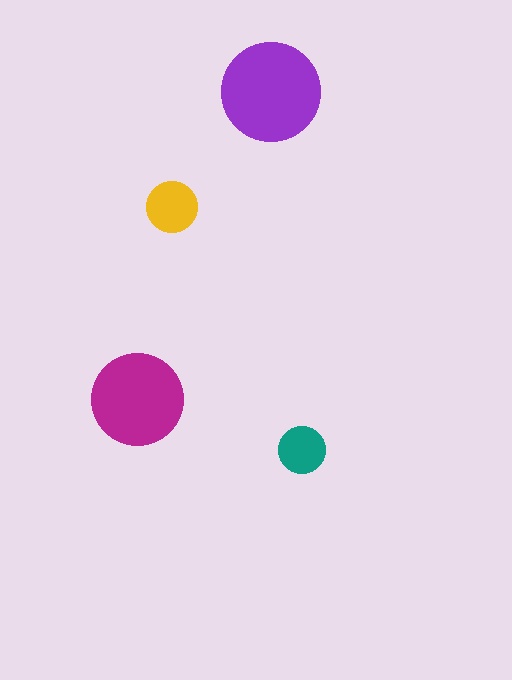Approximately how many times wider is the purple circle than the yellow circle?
About 2 times wider.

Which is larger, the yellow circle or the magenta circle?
The magenta one.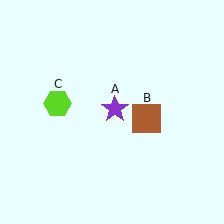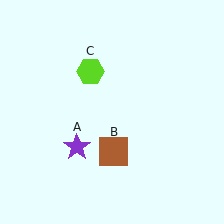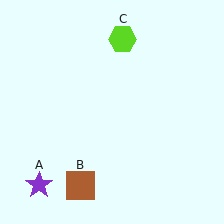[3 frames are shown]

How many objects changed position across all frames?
3 objects changed position: purple star (object A), brown square (object B), lime hexagon (object C).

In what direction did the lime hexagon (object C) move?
The lime hexagon (object C) moved up and to the right.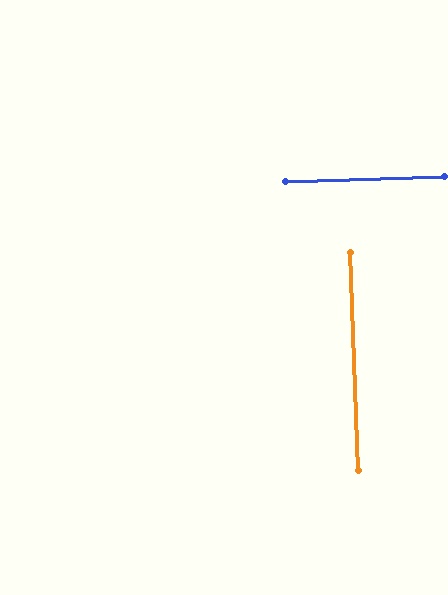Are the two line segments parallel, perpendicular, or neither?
Perpendicular — they meet at approximately 89°.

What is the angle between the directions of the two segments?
Approximately 89 degrees.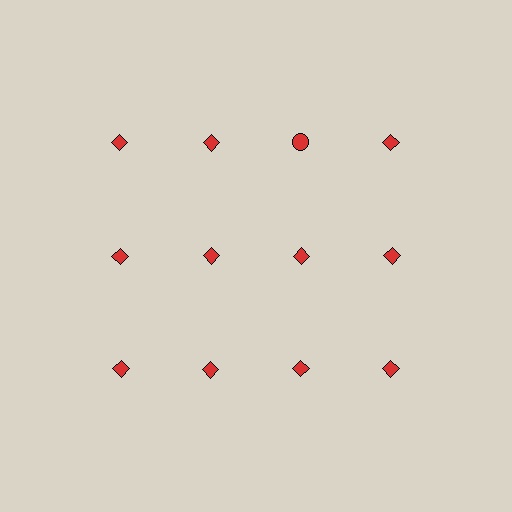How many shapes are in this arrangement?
There are 12 shapes arranged in a grid pattern.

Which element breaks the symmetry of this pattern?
The red circle in the top row, center column breaks the symmetry. All other shapes are red diamonds.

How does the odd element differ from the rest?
It has a different shape: circle instead of diamond.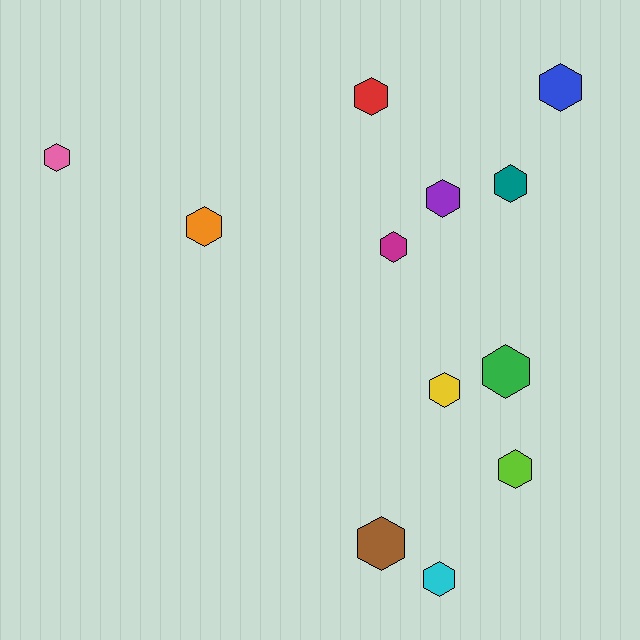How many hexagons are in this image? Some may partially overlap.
There are 12 hexagons.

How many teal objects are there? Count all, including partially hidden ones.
There is 1 teal object.